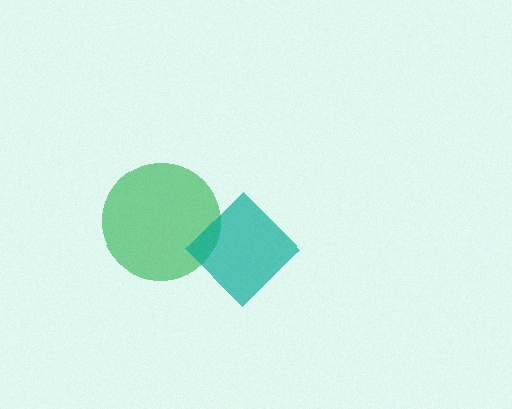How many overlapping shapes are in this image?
There are 2 overlapping shapes in the image.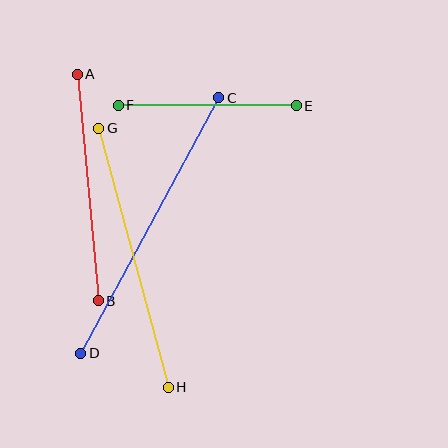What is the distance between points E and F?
The distance is approximately 178 pixels.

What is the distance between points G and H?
The distance is approximately 268 pixels.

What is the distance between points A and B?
The distance is approximately 228 pixels.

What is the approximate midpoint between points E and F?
The midpoint is at approximately (207, 105) pixels.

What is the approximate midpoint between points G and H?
The midpoint is at approximately (134, 258) pixels.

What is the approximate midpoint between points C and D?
The midpoint is at approximately (150, 226) pixels.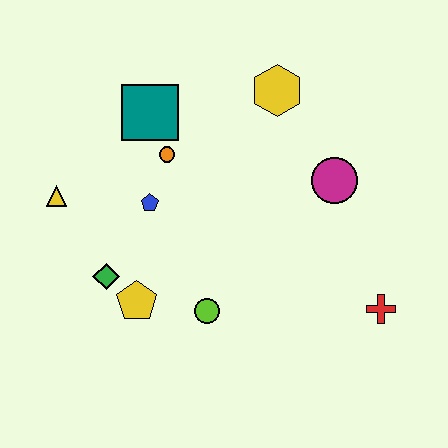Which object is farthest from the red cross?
The yellow triangle is farthest from the red cross.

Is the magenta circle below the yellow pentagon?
No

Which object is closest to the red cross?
The magenta circle is closest to the red cross.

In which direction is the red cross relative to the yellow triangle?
The red cross is to the right of the yellow triangle.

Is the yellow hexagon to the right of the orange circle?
Yes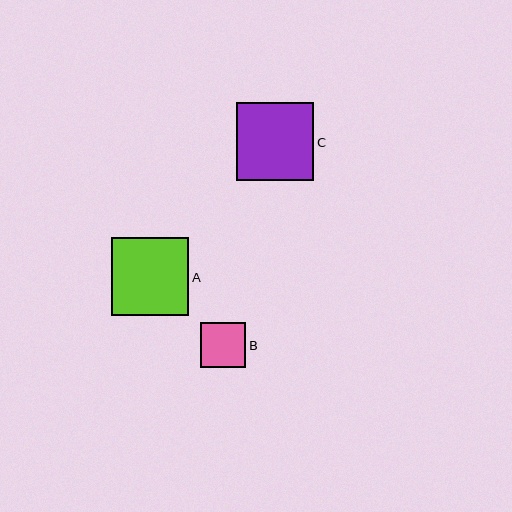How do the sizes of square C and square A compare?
Square C and square A are approximately the same size.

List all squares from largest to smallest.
From largest to smallest: C, A, B.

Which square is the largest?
Square C is the largest with a size of approximately 77 pixels.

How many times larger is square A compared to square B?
Square A is approximately 1.7 times the size of square B.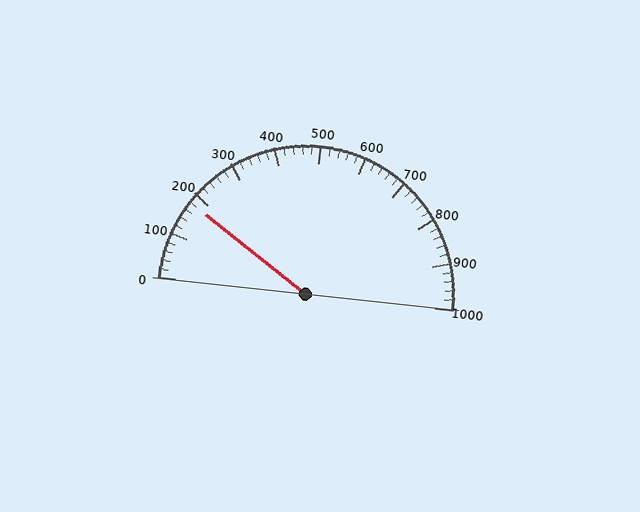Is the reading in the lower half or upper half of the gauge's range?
The reading is in the lower half of the range (0 to 1000).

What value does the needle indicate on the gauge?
The needle indicates approximately 180.